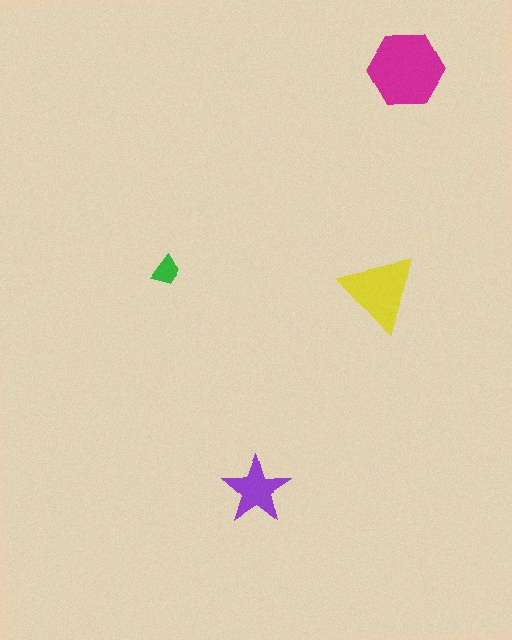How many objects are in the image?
There are 4 objects in the image.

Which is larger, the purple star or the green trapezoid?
The purple star.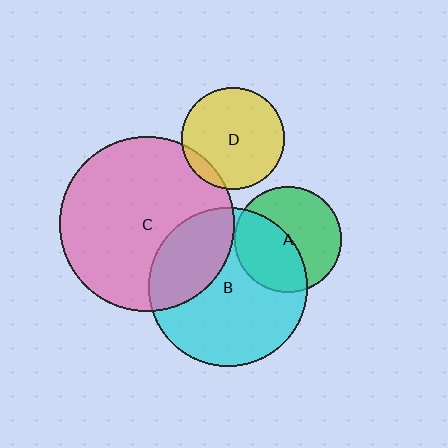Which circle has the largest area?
Circle C (pink).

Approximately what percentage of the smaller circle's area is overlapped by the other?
Approximately 10%.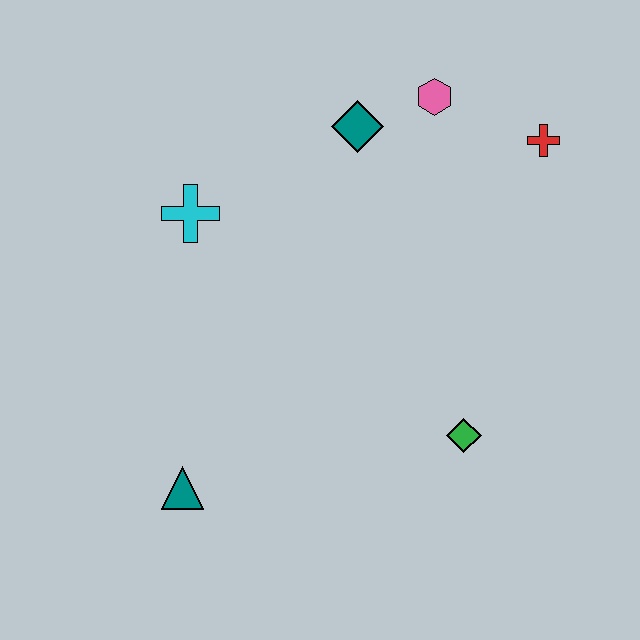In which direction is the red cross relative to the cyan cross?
The red cross is to the right of the cyan cross.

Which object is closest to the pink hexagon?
The teal diamond is closest to the pink hexagon.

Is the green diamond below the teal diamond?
Yes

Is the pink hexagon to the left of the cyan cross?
No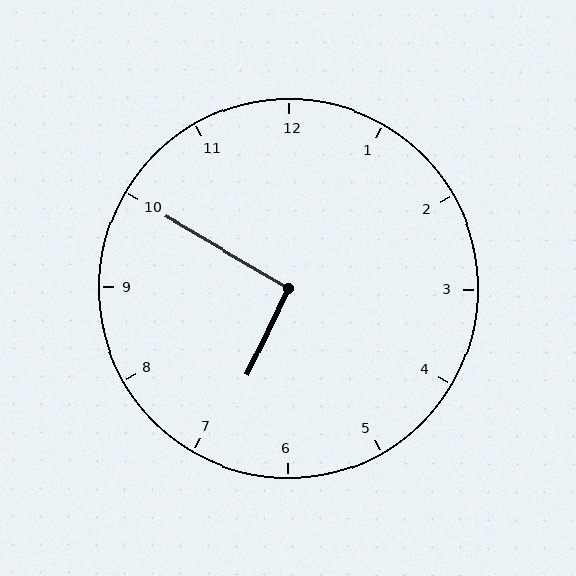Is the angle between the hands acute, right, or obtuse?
It is right.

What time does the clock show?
6:50.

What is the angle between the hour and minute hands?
Approximately 95 degrees.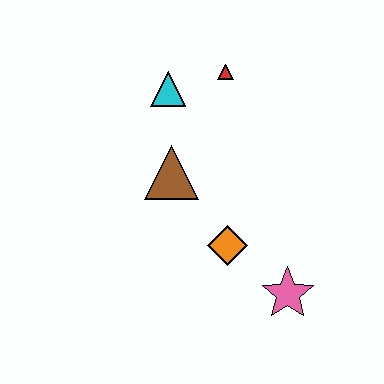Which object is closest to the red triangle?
The cyan triangle is closest to the red triangle.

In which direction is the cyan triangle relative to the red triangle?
The cyan triangle is to the left of the red triangle.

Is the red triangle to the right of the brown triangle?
Yes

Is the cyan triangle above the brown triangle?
Yes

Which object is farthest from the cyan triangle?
The pink star is farthest from the cyan triangle.